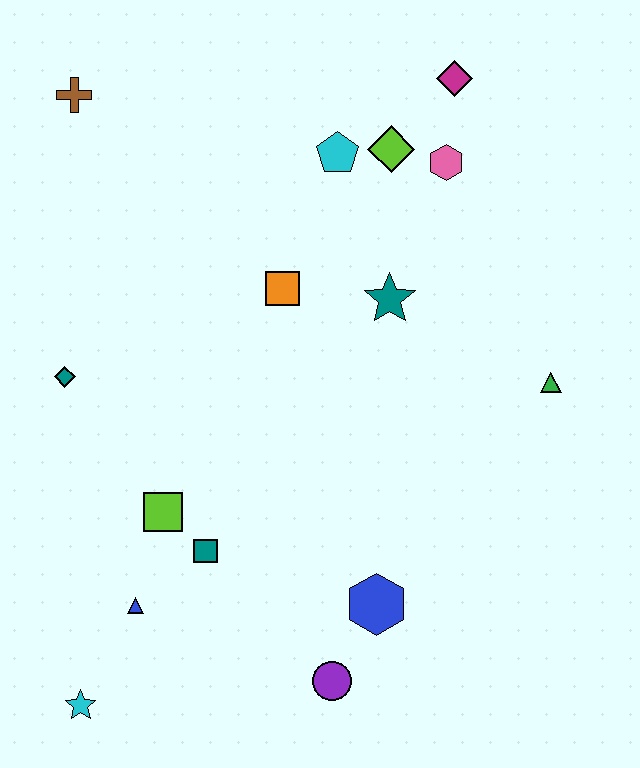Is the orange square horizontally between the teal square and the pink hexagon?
Yes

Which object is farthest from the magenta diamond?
The cyan star is farthest from the magenta diamond.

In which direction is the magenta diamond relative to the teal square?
The magenta diamond is above the teal square.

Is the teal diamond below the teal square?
No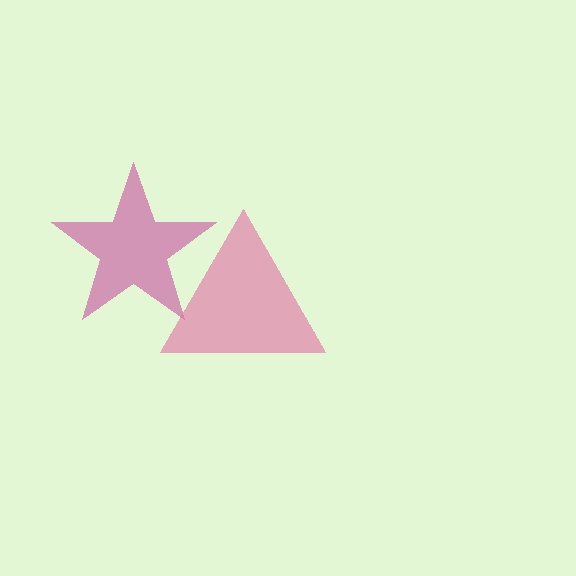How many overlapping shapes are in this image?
There are 2 overlapping shapes in the image.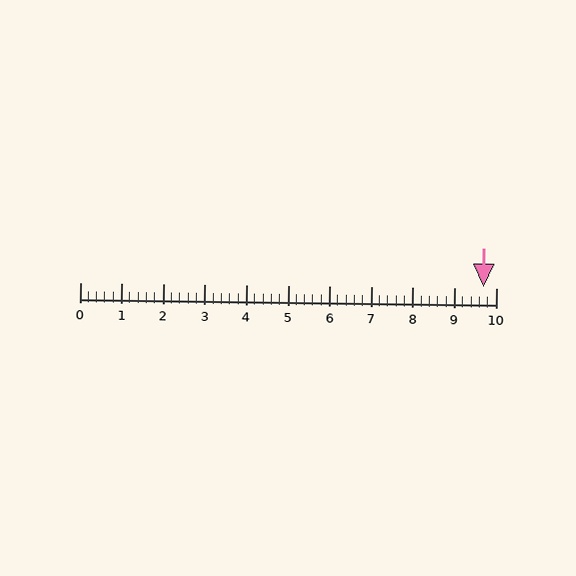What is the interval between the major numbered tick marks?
The major tick marks are spaced 1 units apart.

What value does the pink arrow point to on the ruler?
The pink arrow points to approximately 9.7.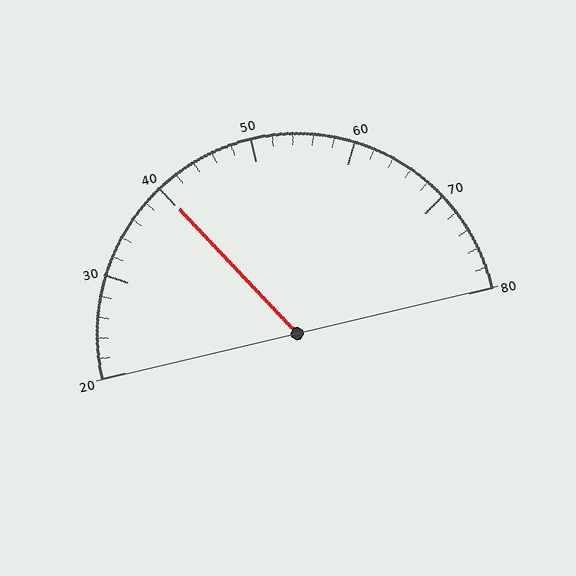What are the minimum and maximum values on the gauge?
The gauge ranges from 20 to 80.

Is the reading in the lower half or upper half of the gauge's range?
The reading is in the lower half of the range (20 to 80).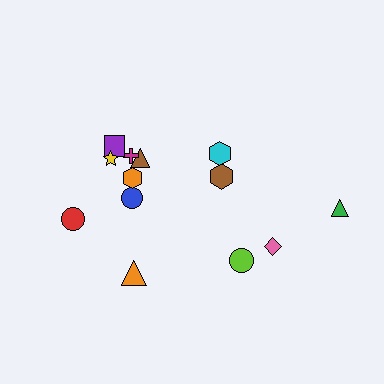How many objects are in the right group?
There are 5 objects.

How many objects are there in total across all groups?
There are 13 objects.